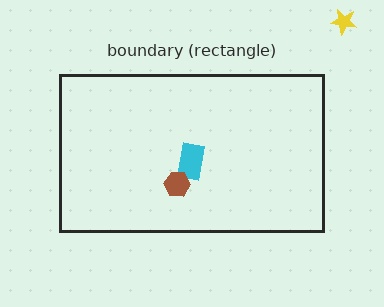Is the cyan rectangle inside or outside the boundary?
Inside.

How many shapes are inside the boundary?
2 inside, 1 outside.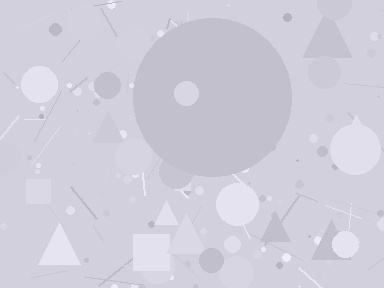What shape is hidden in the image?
A circle is hidden in the image.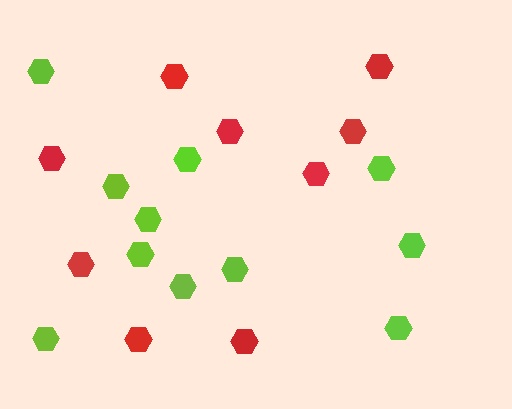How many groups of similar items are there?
There are 2 groups: one group of red hexagons (9) and one group of lime hexagons (11).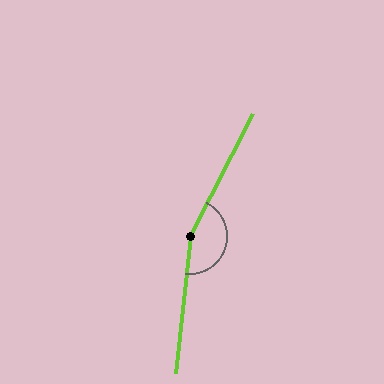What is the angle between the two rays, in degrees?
Approximately 159 degrees.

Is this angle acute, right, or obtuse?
It is obtuse.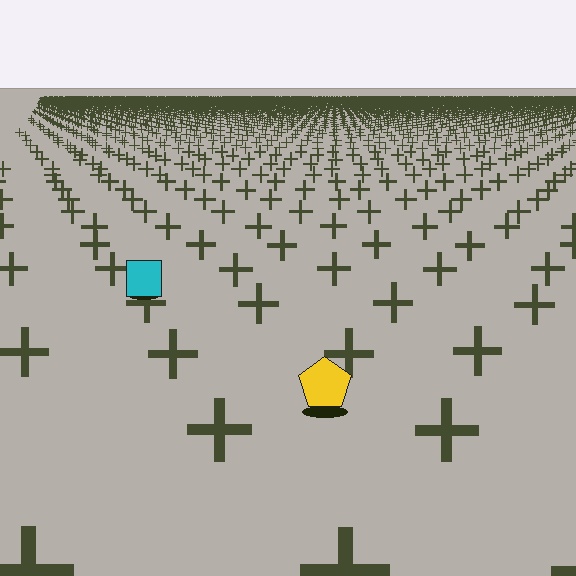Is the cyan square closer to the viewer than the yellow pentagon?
No. The yellow pentagon is closer — you can tell from the texture gradient: the ground texture is coarser near it.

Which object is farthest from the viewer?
The cyan square is farthest from the viewer. It appears smaller and the ground texture around it is denser.